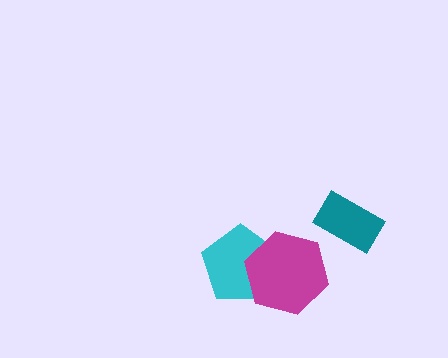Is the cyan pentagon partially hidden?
Yes, it is partially covered by another shape.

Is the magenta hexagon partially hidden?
No, no other shape covers it.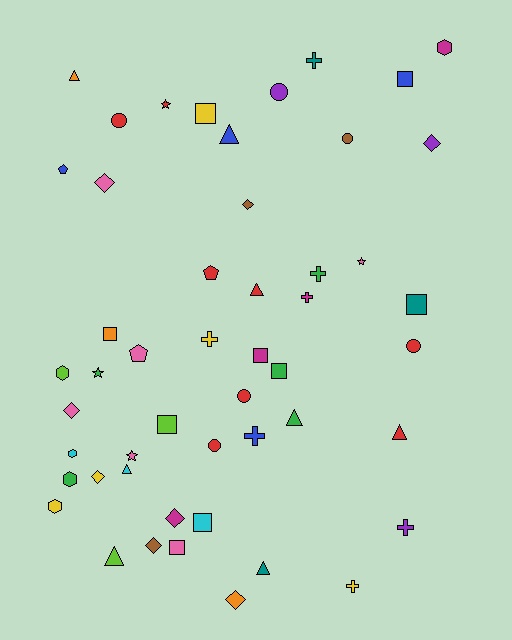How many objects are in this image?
There are 50 objects.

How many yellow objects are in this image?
There are 5 yellow objects.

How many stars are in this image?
There are 4 stars.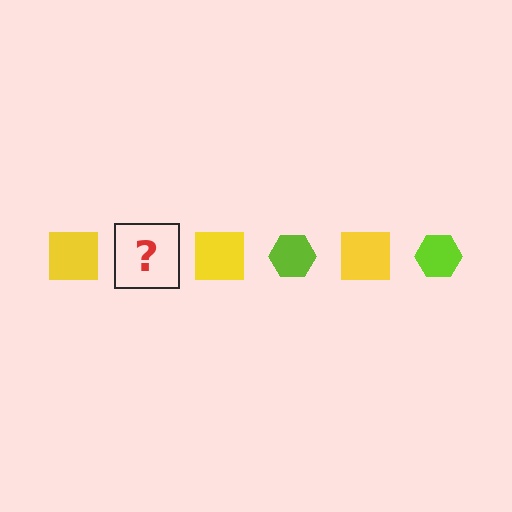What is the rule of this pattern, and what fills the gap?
The rule is that the pattern alternates between yellow square and lime hexagon. The gap should be filled with a lime hexagon.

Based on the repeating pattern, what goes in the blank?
The blank should be a lime hexagon.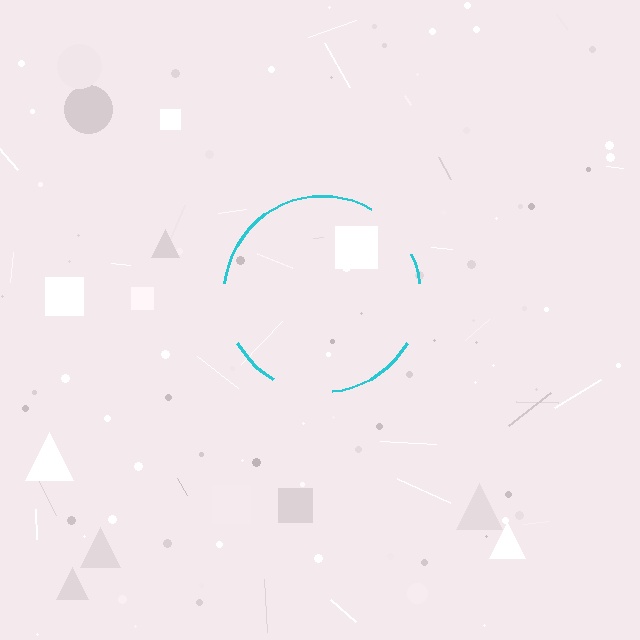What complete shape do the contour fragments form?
The contour fragments form a circle.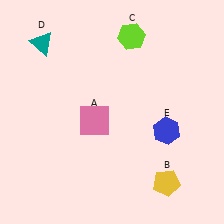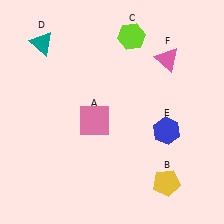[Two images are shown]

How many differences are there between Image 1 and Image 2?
There is 1 difference between the two images.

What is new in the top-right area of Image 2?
A pink triangle (F) was added in the top-right area of Image 2.